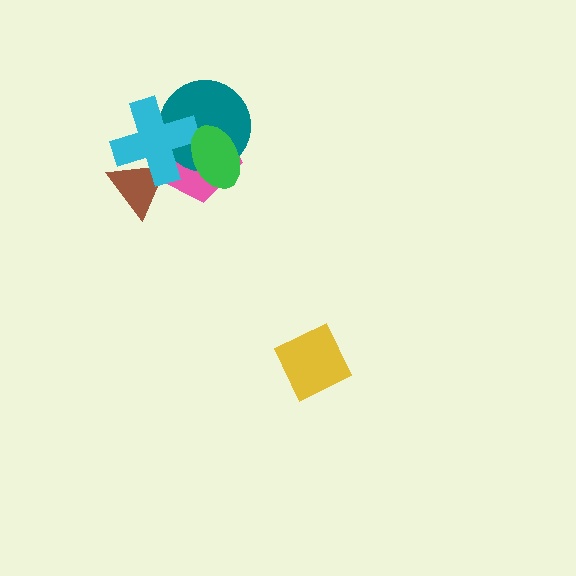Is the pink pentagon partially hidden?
Yes, it is partially covered by another shape.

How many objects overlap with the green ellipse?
3 objects overlap with the green ellipse.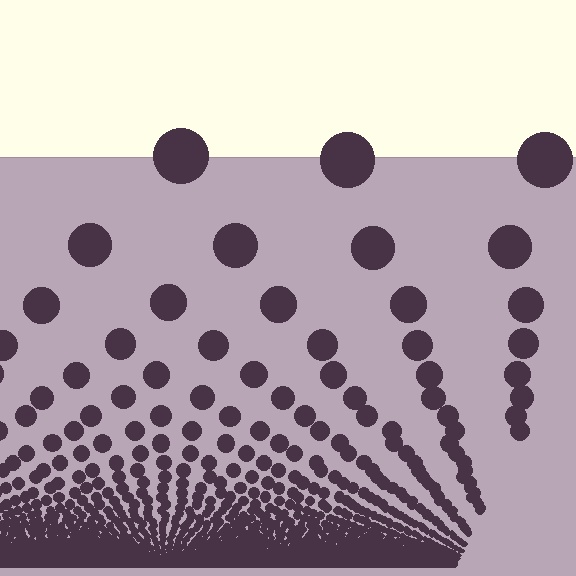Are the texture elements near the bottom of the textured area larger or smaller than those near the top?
Smaller. The gradient is inverted — elements near the bottom are smaller and denser.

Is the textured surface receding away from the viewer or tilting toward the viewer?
The surface appears to tilt toward the viewer. Texture elements get larger and sparser toward the top.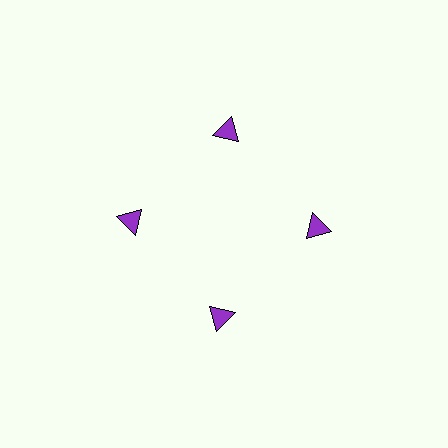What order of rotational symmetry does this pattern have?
This pattern has 4-fold rotational symmetry.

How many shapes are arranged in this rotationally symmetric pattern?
There are 4 shapes, arranged in 4 groups of 1.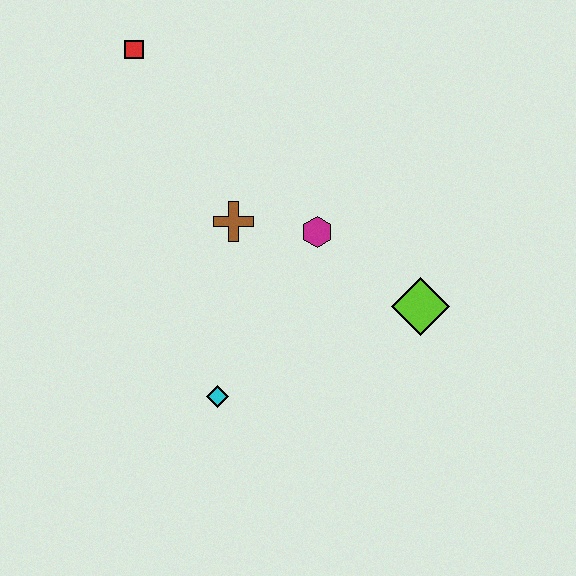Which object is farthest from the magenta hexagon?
The red square is farthest from the magenta hexagon.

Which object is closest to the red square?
The brown cross is closest to the red square.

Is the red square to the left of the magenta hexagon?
Yes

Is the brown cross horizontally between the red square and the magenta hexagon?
Yes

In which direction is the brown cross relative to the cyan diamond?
The brown cross is above the cyan diamond.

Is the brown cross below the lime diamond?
No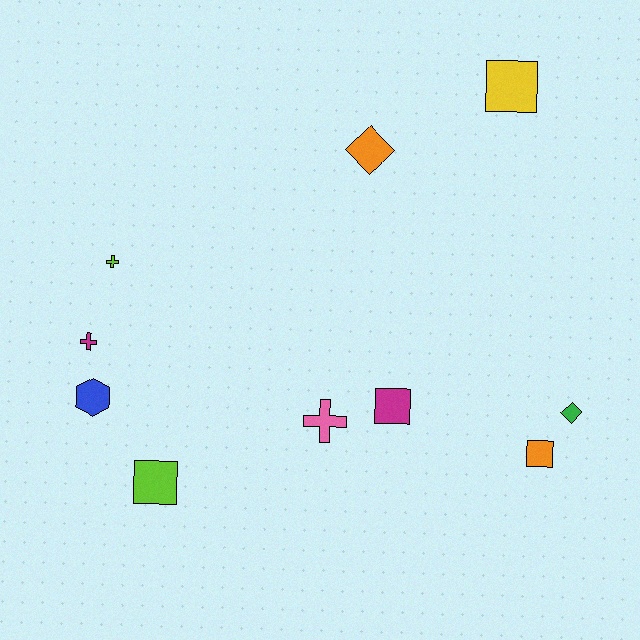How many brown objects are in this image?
There are no brown objects.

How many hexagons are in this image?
There is 1 hexagon.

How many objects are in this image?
There are 10 objects.